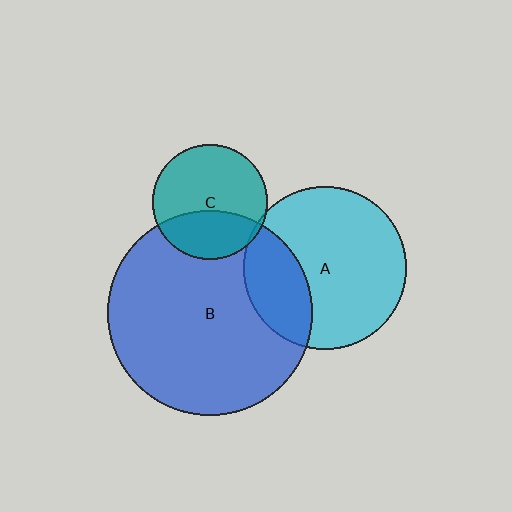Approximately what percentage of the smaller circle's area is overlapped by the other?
Approximately 35%.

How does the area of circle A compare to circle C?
Approximately 2.0 times.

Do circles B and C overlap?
Yes.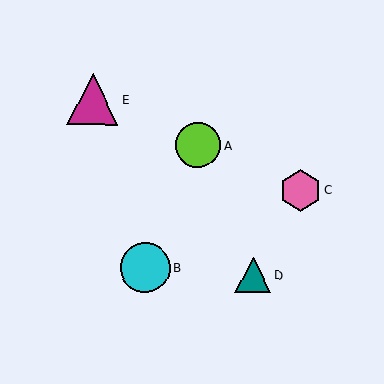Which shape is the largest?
The magenta triangle (labeled E) is the largest.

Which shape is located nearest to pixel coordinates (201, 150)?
The lime circle (labeled A) at (198, 145) is nearest to that location.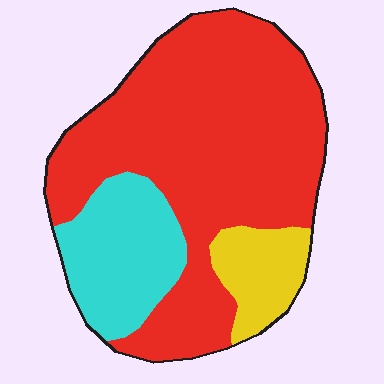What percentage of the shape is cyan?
Cyan takes up less than a quarter of the shape.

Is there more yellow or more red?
Red.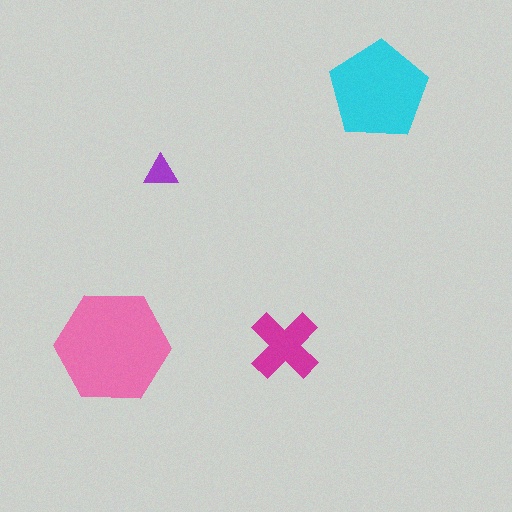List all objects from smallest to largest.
The purple triangle, the magenta cross, the cyan pentagon, the pink hexagon.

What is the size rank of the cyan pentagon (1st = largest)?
2nd.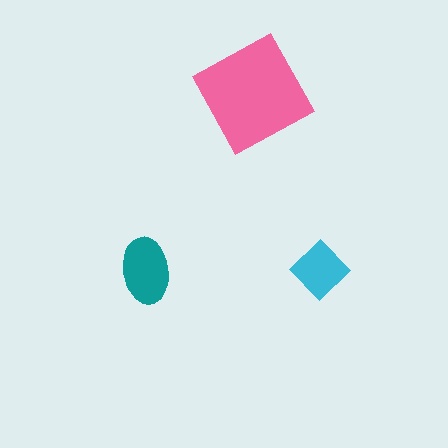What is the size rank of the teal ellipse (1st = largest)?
2nd.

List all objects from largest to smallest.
The pink square, the teal ellipse, the cyan diamond.